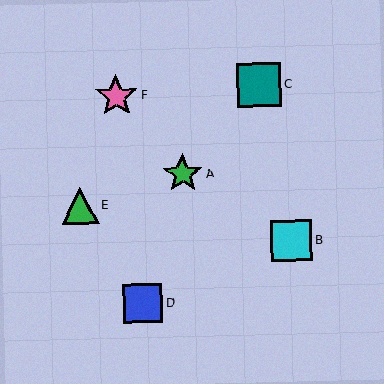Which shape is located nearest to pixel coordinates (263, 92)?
The teal square (labeled C) at (259, 85) is nearest to that location.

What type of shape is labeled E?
Shape E is a green triangle.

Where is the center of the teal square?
The center of the teal square is at (259, 85).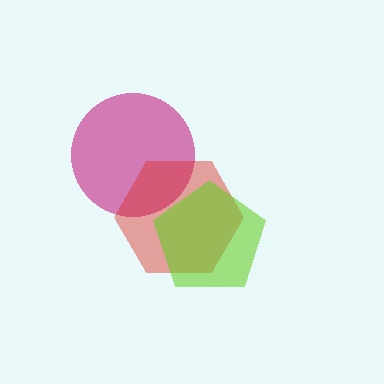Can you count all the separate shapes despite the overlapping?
Yes, there are 3 separate shapes.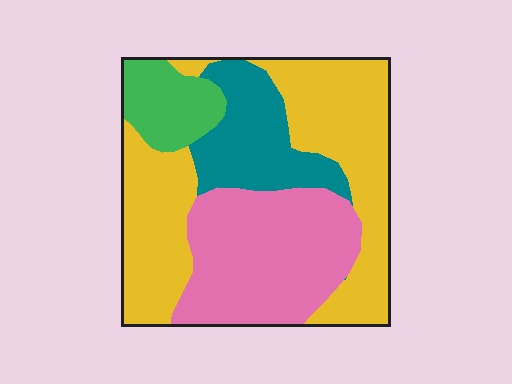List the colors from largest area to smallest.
From largest to smallest: yellow, pink, teal, green.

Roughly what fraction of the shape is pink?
Pink takes up about one third (1/3) of the shape.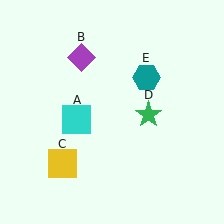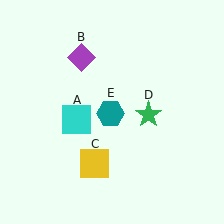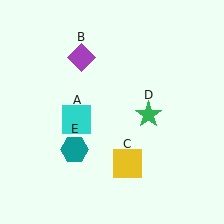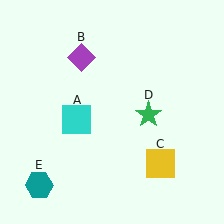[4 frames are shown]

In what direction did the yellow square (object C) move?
The yellow square (object C) moved right.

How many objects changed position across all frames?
2 objects changed position: yellow square (object C), teal hexagon (object E).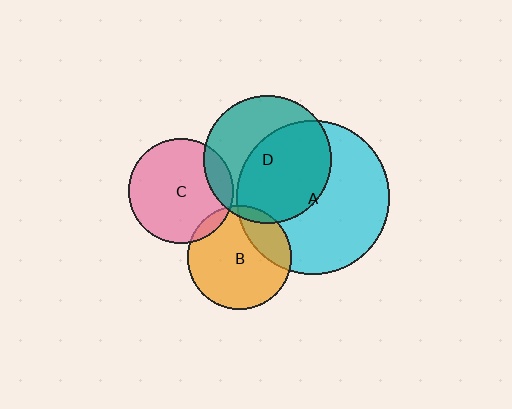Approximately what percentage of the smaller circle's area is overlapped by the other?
Approximately 15%.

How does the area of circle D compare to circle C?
Approximately 1.5 times.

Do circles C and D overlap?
Yes.